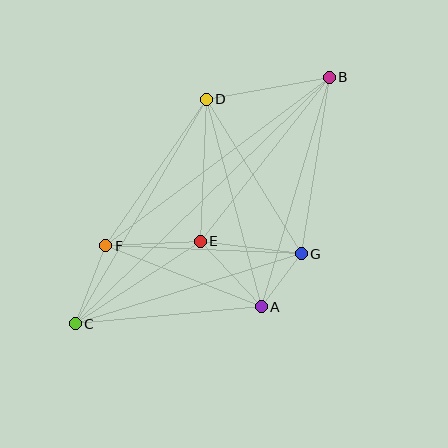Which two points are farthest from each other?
Points B and C are farthest from each other.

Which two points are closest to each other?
Points A and G are closest to each other.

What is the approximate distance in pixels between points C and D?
The distance between C and D is approximately 260 pixels.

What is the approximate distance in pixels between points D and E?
The distance between D and E is approximately 142 pixels.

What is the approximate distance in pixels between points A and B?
The distance between A and B is approximately 240 pixels.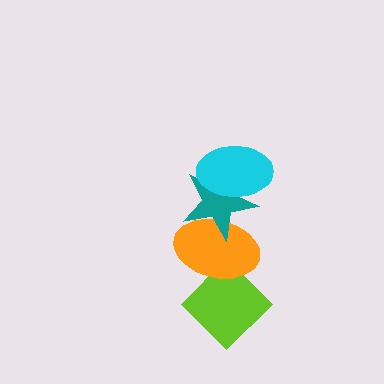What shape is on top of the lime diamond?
The orange ellipse is on top of the lime diamond.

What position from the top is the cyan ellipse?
The cyan ellipse is 1st from the top.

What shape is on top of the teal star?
The cyan ellipse is on top of the teal star.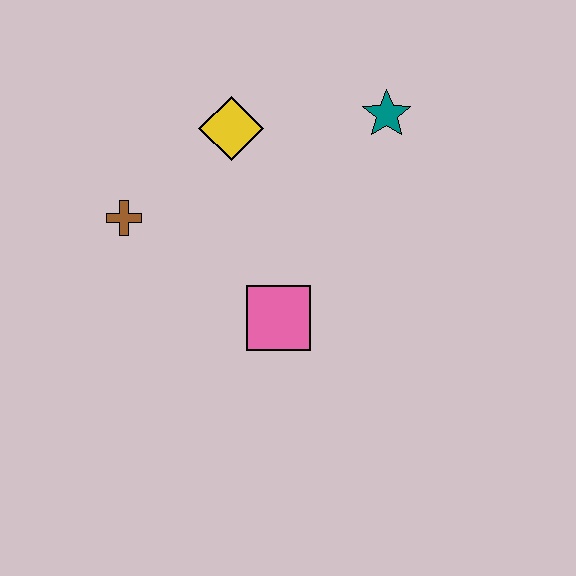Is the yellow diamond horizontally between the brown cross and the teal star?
Yes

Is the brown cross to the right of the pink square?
No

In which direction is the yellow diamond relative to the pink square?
The yellow diamond is above the pink square.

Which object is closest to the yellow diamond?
The brown cross is closest to the yellow diamond.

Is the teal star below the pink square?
No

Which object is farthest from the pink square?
The teal star is farthest from the pink square.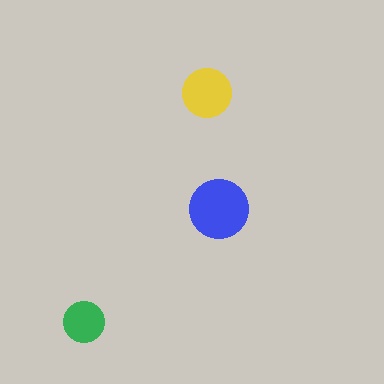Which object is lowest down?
The green circle is bottommost.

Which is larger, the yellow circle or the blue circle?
The blue one.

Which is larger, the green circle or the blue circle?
The blue one.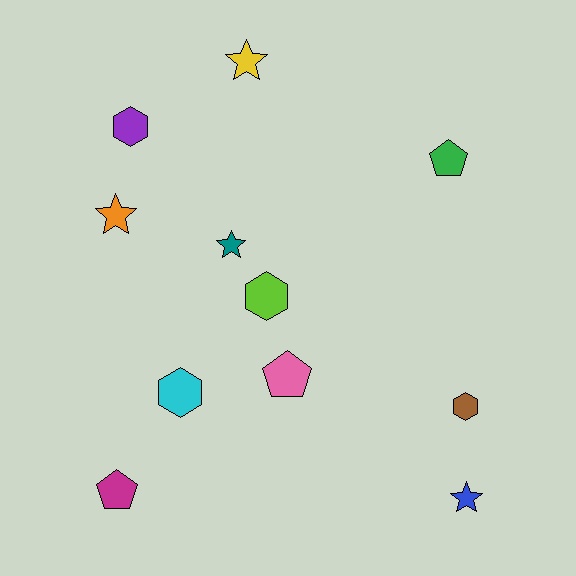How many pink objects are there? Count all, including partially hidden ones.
There is 1 pink object.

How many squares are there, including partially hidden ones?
There are no squares.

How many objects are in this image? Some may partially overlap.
There are 11 objects.